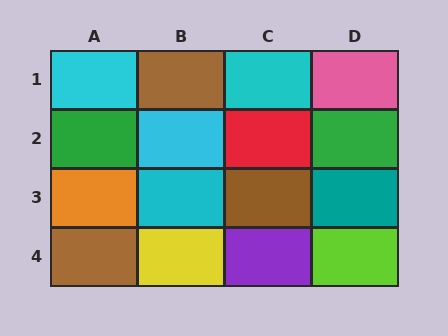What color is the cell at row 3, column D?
Teal.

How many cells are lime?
1 cell is lime.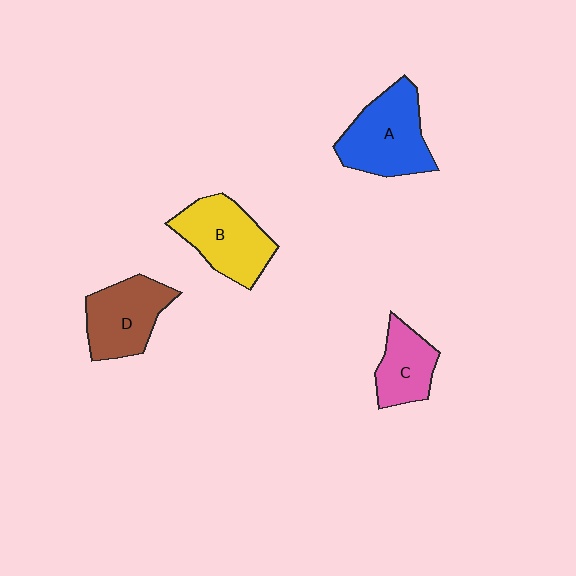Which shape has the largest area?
Shape A (blue).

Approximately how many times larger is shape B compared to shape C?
Approximately 1.5 times.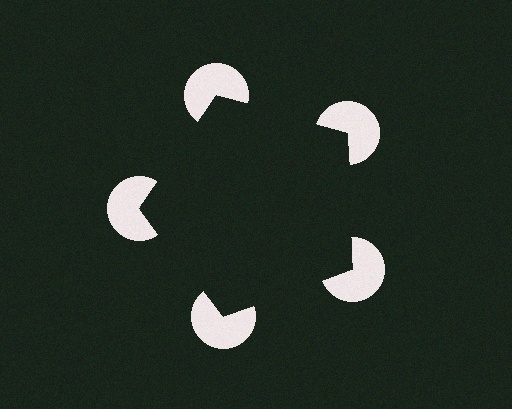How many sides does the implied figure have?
5 sides.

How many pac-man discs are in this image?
There are 5 — one at each vertex of the illusory pentagon.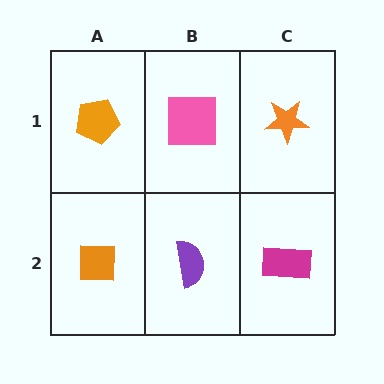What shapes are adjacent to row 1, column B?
A purple semicircle (row 2, column B), an orange pentagon (row 1, column A), an orange star (row 1, column C).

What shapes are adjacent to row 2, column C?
An orange star (row 1, column C), a purple semicircle (row 2, column B).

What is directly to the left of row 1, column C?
A pink square.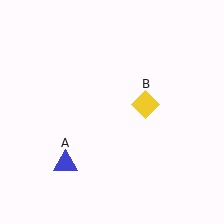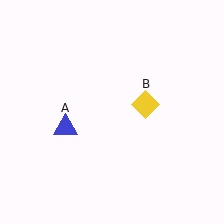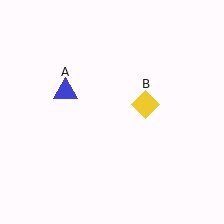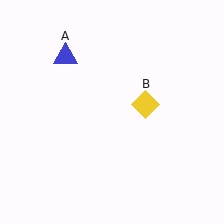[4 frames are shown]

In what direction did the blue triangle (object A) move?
The blue triangle (object A) moved up.